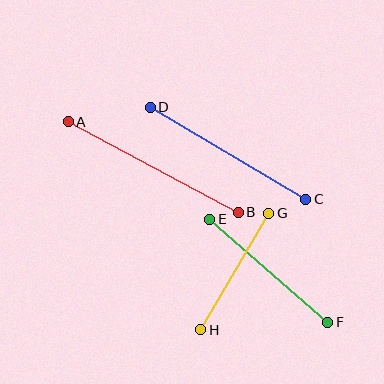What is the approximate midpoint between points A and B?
The midpoint is at approximately (153, 167) pixels.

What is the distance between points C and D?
The distance is approximately 180 pixels.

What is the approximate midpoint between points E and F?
The midpoint is at approximately (269, 271) pixels.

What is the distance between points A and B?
The distance is approximately 193 pixels.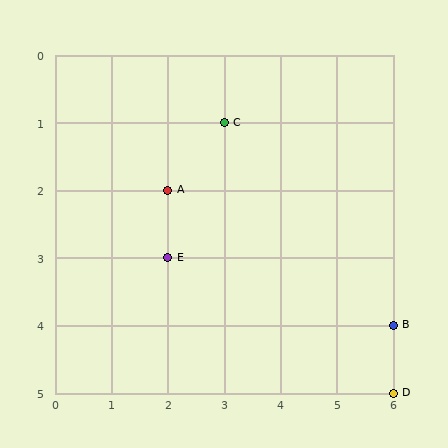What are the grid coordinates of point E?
Point E is at grid coordinates (2, 3).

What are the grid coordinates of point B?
Point B is at grid coordinates (6, 4).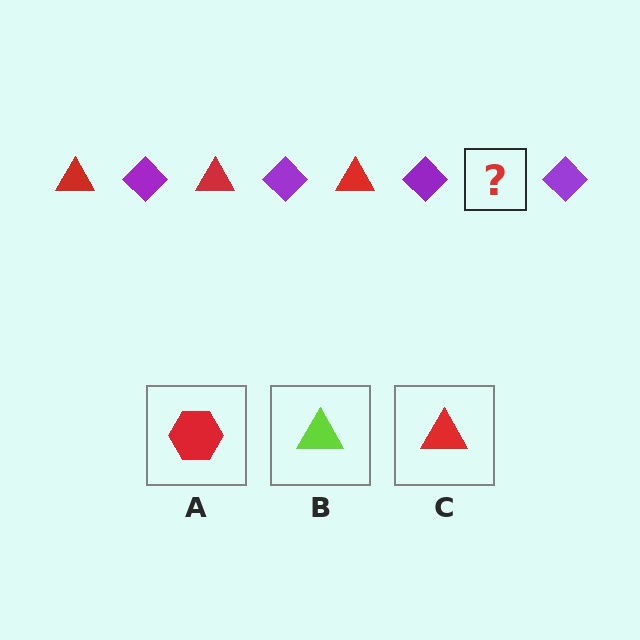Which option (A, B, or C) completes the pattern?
C.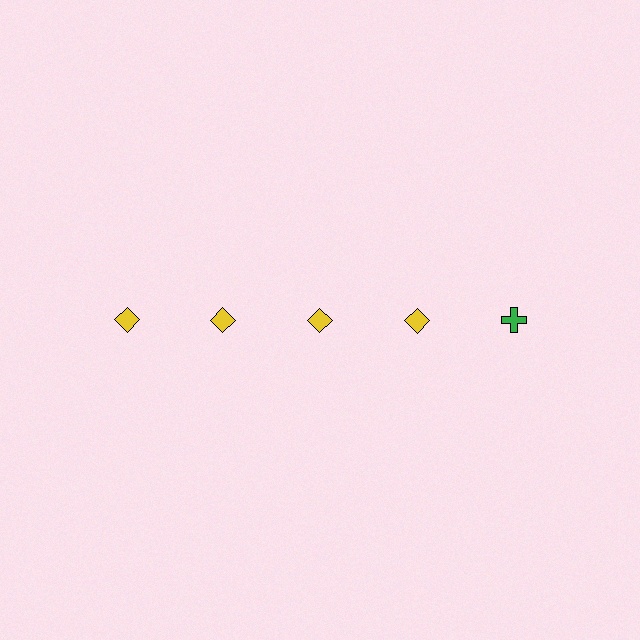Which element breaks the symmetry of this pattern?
The green cross in the top row, rightmost column breaks the symmetry. All other shapes are yellow diamonds.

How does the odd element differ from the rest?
It differs in both color (green instead of yellow) and shape (cross instead of diamond).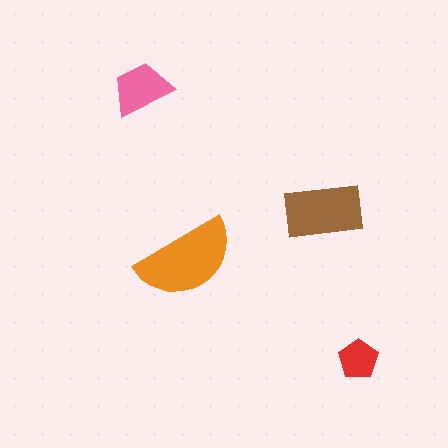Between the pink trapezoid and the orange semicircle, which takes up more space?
The orange semicircle.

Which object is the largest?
The orange semicircle.